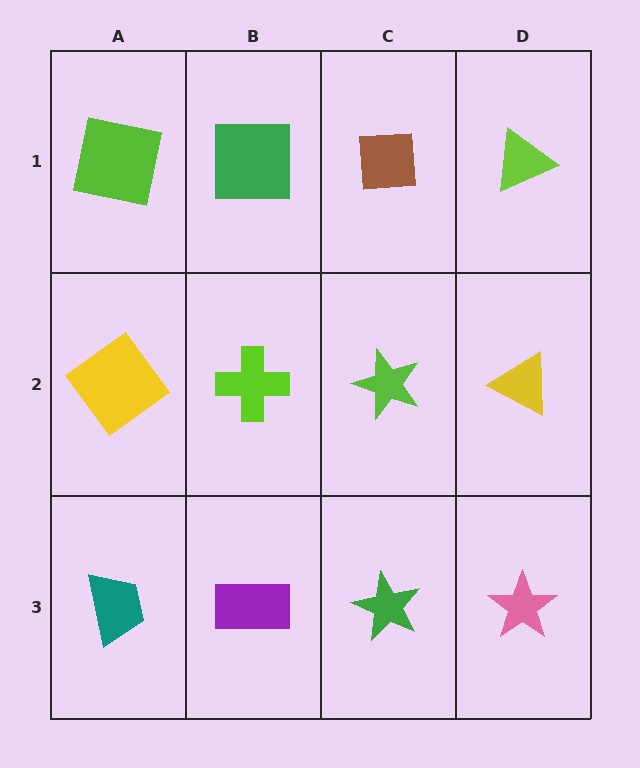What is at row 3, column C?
A green star.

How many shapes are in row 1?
4 shapes.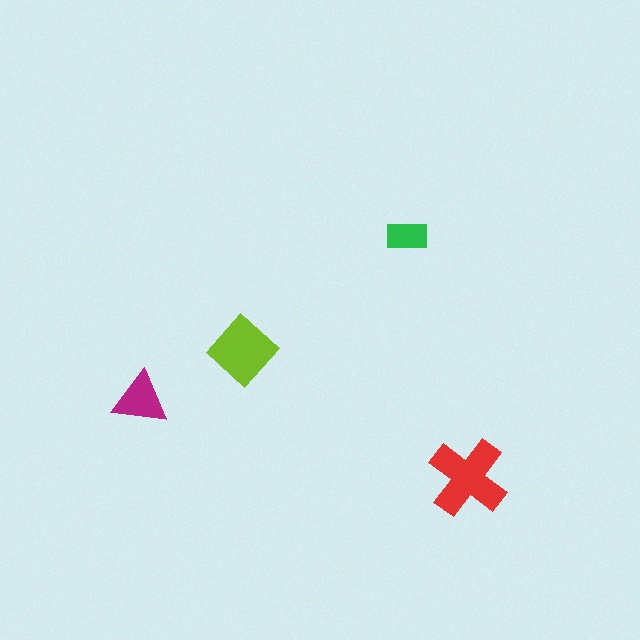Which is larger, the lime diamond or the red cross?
The red cross.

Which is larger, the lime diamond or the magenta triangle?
The lime diamond.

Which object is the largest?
The red cross.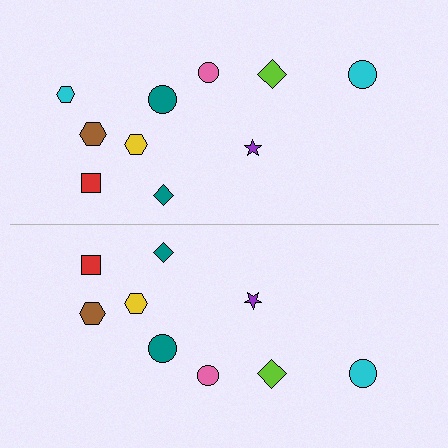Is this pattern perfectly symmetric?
No, the pattern is not perfectly symmetric. A cyan hexagon is missing from the bottom side.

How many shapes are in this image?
There are 19 shapes in this image.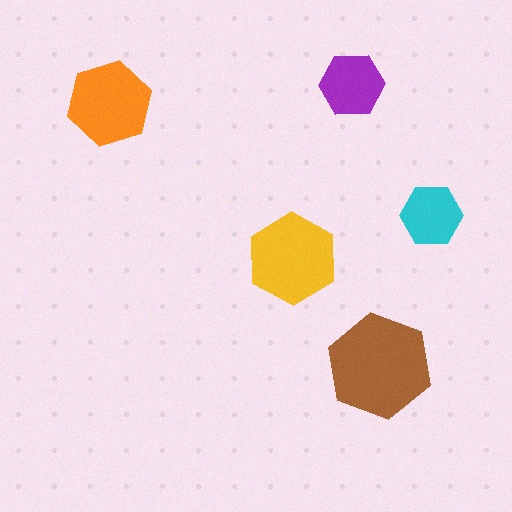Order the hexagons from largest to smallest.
the brown one, the yellow one, the orange one, the purple one, the cyan one.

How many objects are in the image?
There are 5 objects in the image.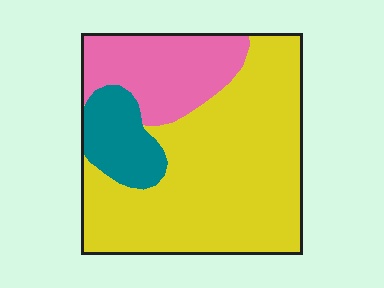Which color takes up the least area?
Teal, at roughly 15%.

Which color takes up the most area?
Yellow, at roughly 65%.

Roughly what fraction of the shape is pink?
Pink covers about 25% of the shape.